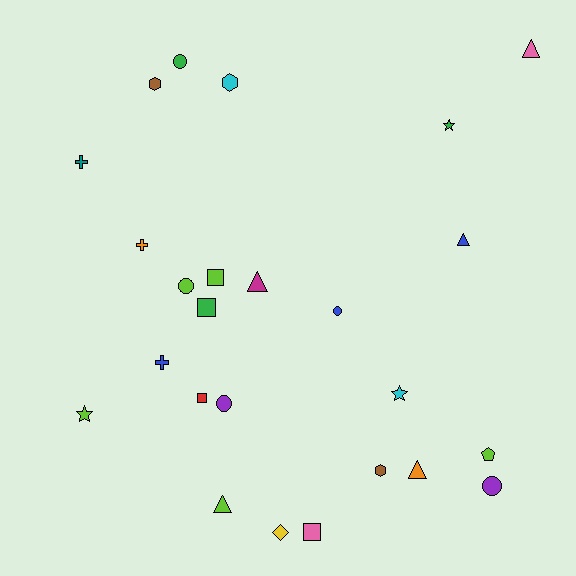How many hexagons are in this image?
There are 3 hexagons.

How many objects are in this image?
There are 25 objects.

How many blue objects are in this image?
There are 3 blue objects.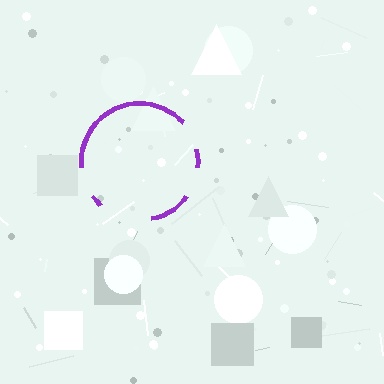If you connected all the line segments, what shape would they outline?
They would outline a circle.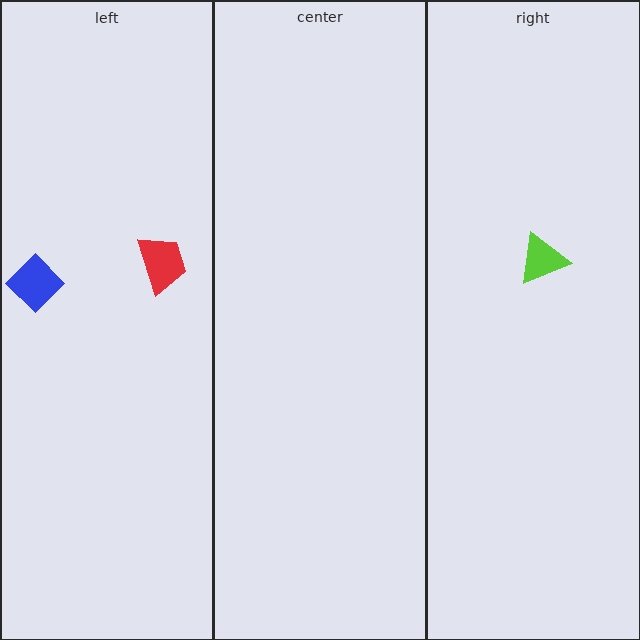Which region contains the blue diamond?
The left region.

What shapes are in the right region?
The lime triangle.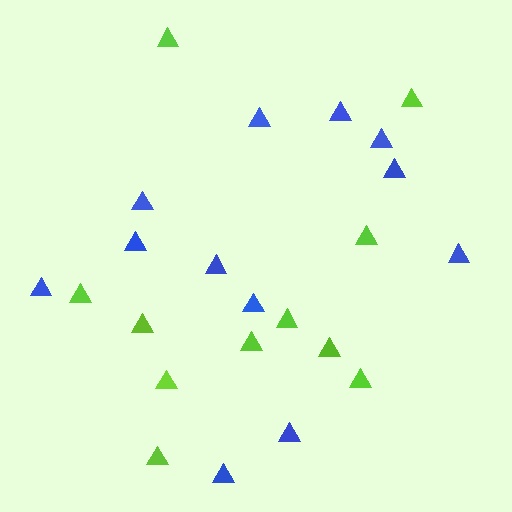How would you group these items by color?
There are 2 groups: one group of blue triangles (12) and one group of lime triangles (11).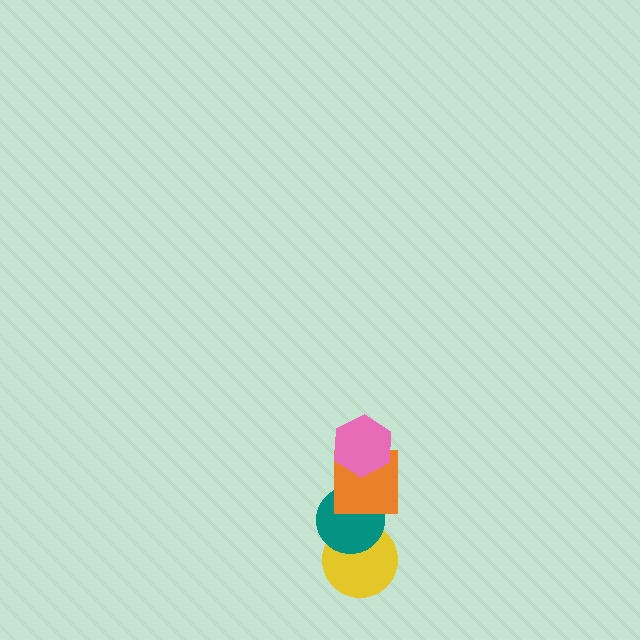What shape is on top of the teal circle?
The orange square is on top of the teal circle.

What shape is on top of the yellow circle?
The teal circle is on top of the yellow circle.